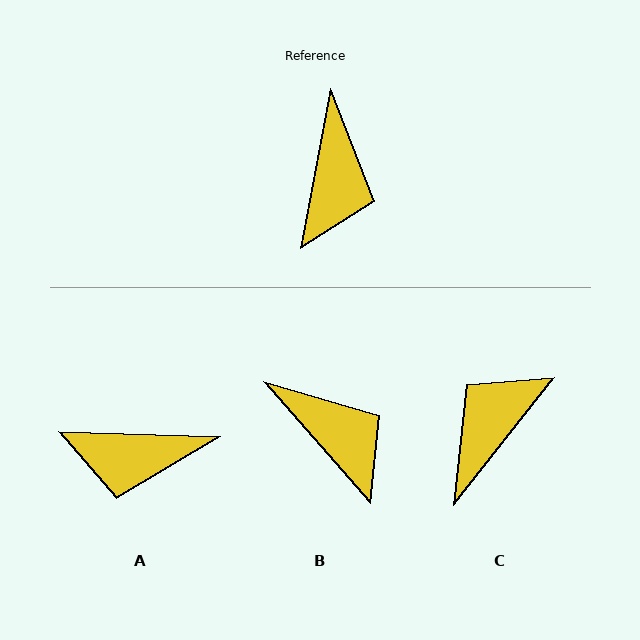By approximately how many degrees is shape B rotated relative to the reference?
Approximately 52 degrees counter-clockwise.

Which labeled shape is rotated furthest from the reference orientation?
C, about 153 degrees away.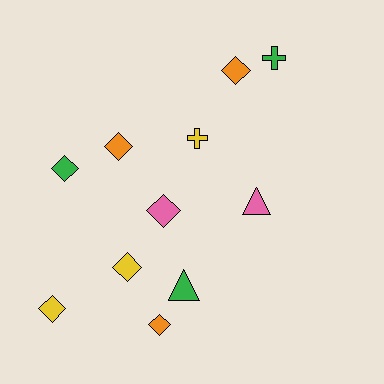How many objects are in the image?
There are 11 objects.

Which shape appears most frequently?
Diamond, with 7 objects.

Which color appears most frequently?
Orange, with 3 objects.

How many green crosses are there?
There is 1 green cross.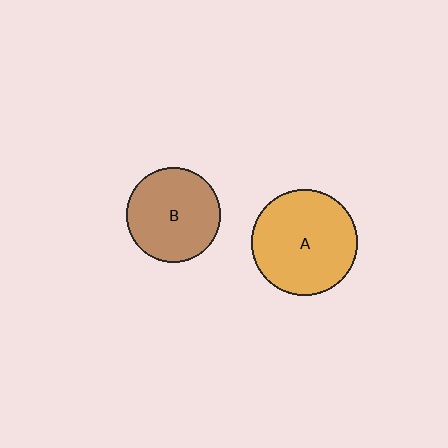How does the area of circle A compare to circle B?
Approximately 1.3 times.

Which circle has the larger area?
Circle A (orange).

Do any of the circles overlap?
No, none of the circles overlap.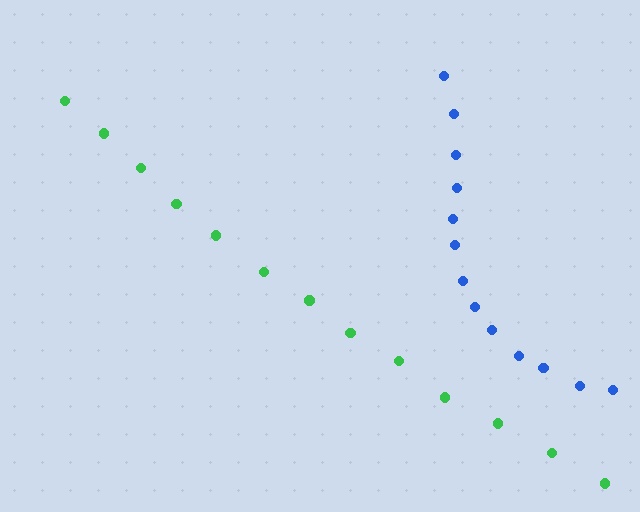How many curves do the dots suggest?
There are 2 distinct paths.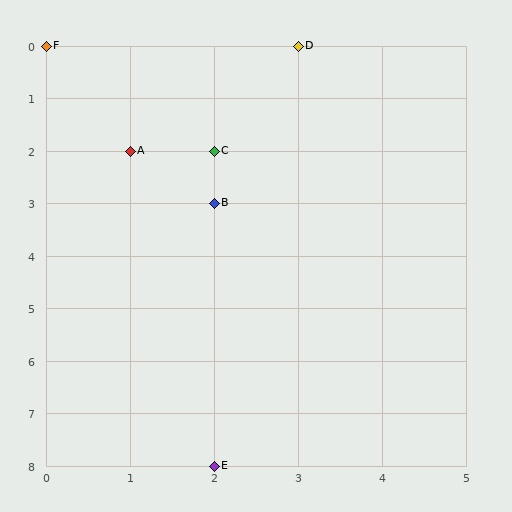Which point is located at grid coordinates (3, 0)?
Point D is at (3, 0).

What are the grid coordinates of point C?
Point C is at grid coordinates (2, 2).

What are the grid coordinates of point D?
Point D is at grid coordinates (3, 0).